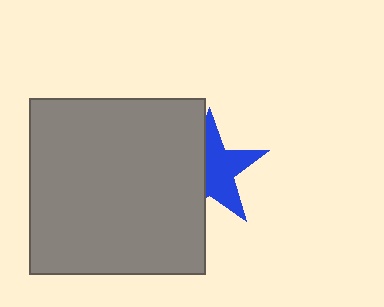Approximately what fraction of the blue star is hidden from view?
Roughly 43% of the blue star is hidden behind the gray square.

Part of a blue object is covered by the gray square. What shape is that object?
It is a star.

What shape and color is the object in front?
The object in front is a gray square.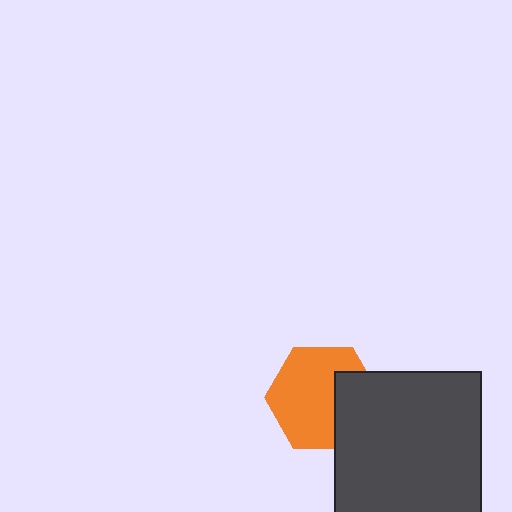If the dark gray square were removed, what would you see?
You would see the complete orange hexagon.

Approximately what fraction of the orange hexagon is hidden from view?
Roughly 31% of the orange hexagon is hidden behind the dark gray square.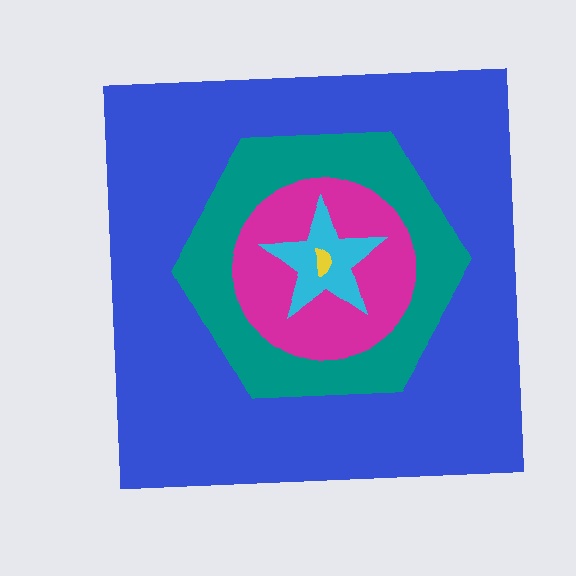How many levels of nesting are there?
5.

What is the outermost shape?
The blue square.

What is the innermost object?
The yellow semicircle.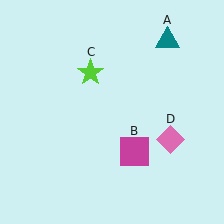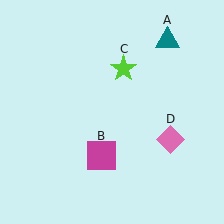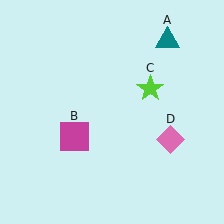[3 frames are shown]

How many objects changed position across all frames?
2 objects changed position: magenta square (object B), lime star (object C).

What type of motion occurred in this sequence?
The magenta square (object B), lime star (object C) rotated clockwise around the center of the scene.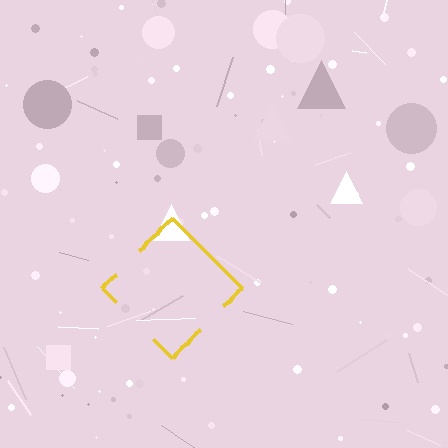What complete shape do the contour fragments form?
The contour fragments form a diamond.